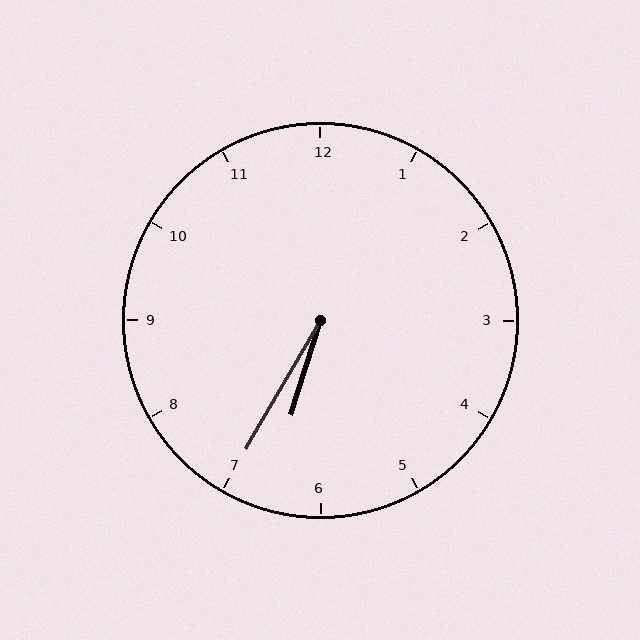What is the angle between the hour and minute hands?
Approximately 12 degrees.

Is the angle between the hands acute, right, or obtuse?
It is acute.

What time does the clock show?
6:35.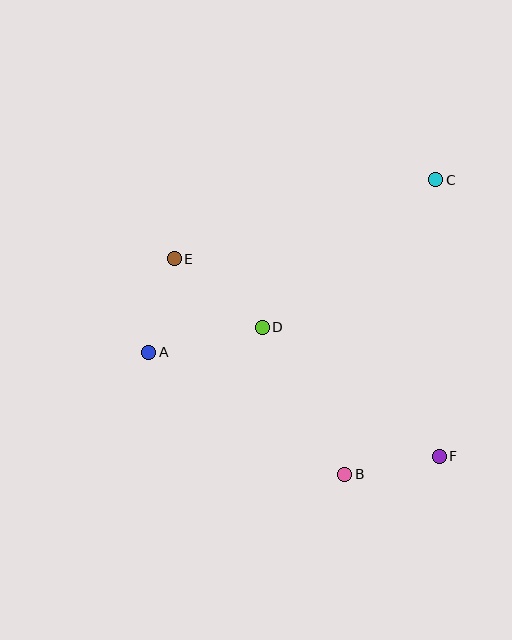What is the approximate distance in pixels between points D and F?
The distance between D and F is approximately 219 pixels.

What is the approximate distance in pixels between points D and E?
The distance between D and E is approximately 112 pixels.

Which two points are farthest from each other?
Points A and C are farthest from each other.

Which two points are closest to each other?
Points B and F are closest to each other.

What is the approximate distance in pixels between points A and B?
The distance between A and B is approximately 231 pixels.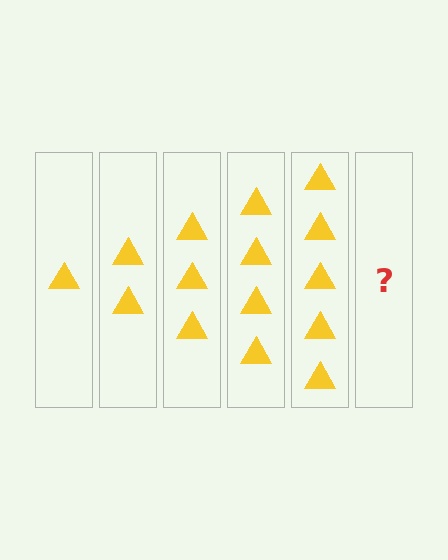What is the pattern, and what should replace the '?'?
The pattern is that each step adds one more triangle. The '?' should be 6 triangles.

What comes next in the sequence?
The next element should be 6 triangles.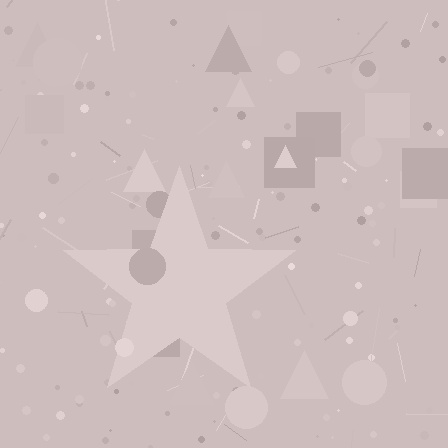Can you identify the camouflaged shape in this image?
The camouflaged shape is a star.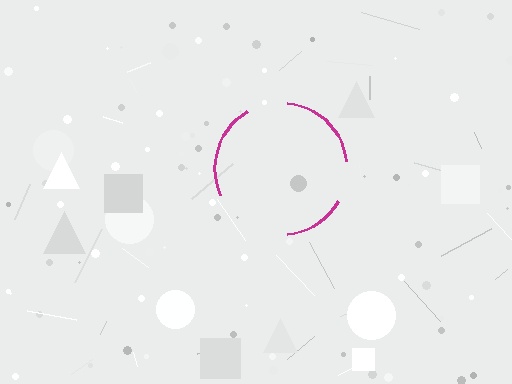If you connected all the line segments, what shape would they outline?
They would outline a circle.